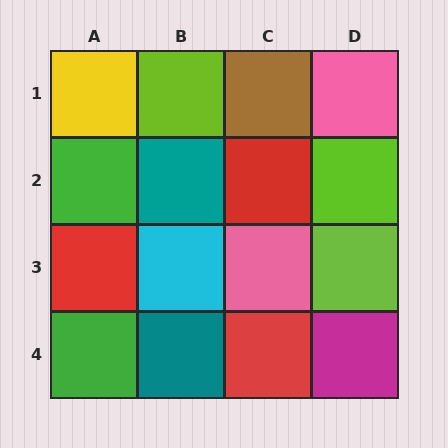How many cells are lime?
3 cells are lime.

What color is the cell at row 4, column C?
Red.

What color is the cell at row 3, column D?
Lime.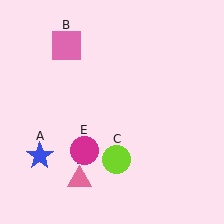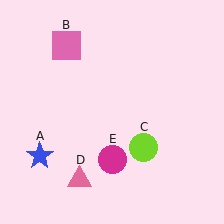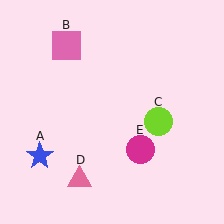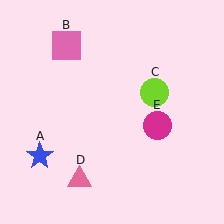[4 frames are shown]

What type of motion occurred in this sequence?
The lime circle (object C), magenta circle (object E) rotated counterclockwise around the center of the scene.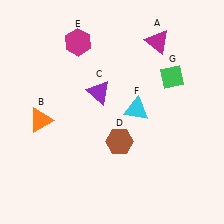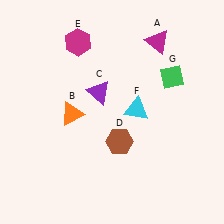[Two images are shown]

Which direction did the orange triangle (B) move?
The orange triangle (B) moved right.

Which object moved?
The orange triangle (B) moved right.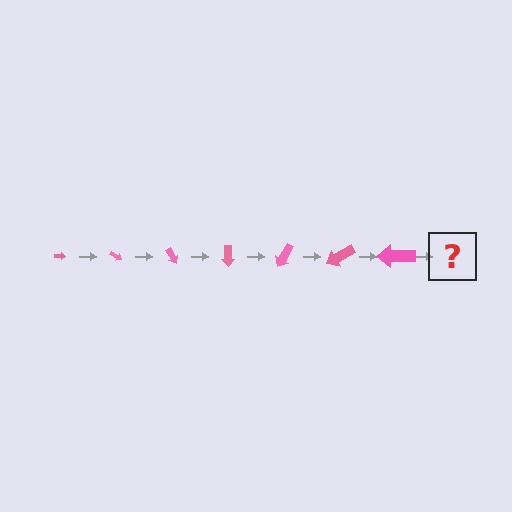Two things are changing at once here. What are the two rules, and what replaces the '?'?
The two rules are that the arrow grows larger each step and it rotates 30 degrees each step. The '?' should be an arrow, larger than the previous one and rotated 210 degrees from the start.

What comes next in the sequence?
The next element should be an arrow, larger than the previous one and rotated 210 degrees from the start.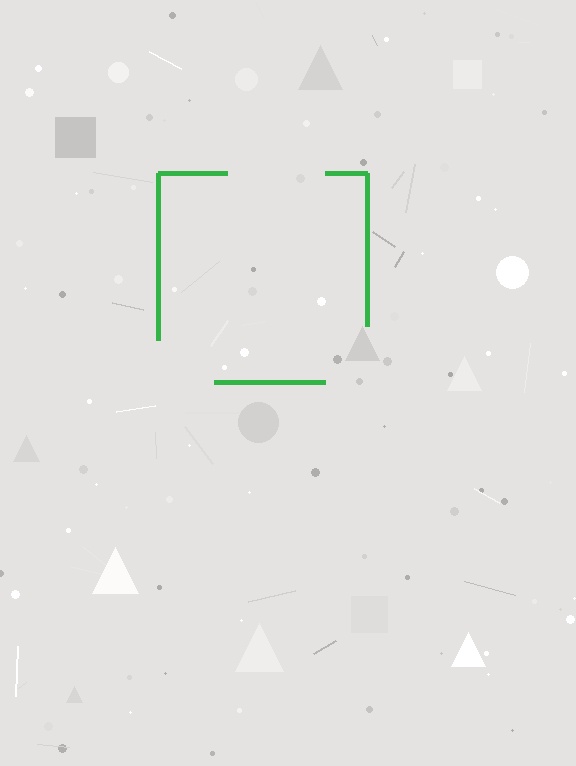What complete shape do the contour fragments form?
The contour fragments form a square.